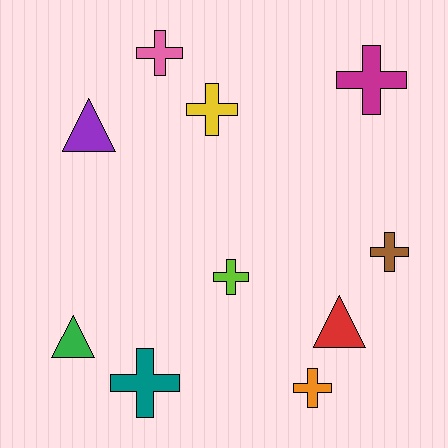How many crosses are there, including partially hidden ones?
There are 7 crosses.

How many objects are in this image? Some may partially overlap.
There are 10 objects.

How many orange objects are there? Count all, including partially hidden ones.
There is 1 orange object.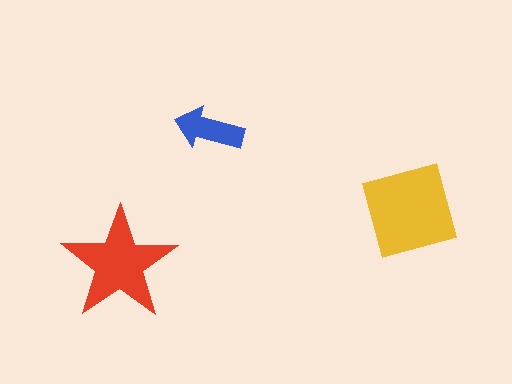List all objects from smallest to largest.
The blue arrow, the red star, the yellow square.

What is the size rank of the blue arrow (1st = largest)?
3rd.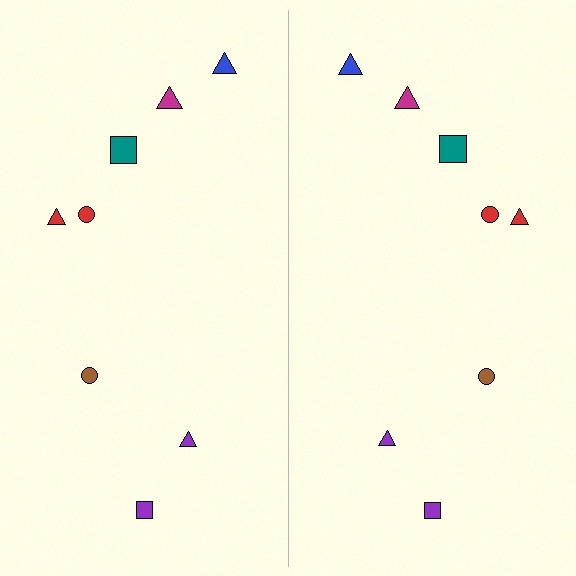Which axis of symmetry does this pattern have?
The pattern has a vertical axis of symmetry running through the center of the image.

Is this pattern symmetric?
Yes, this pattern has bilateral (reflection) symmetry.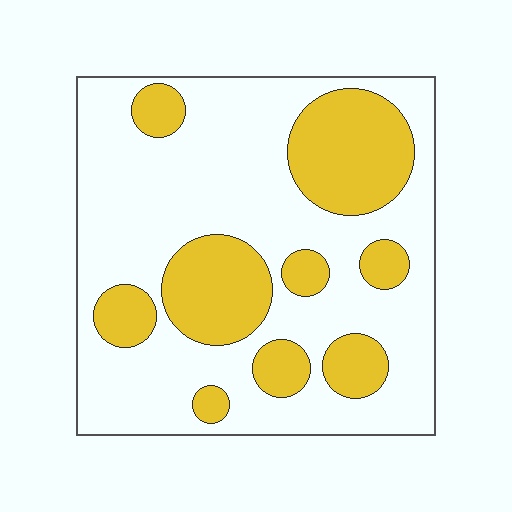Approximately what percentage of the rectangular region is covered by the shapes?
Approximately 30%.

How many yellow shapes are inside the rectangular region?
9.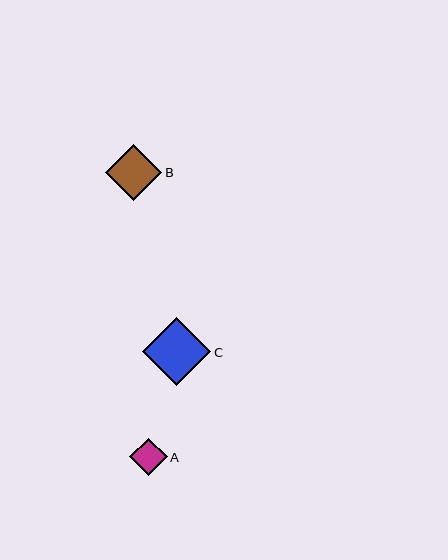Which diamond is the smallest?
Diamond A is the smallest with a size of approximately 38 pixels.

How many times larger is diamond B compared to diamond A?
Diamond B is approximately 1.5 times the size of diamond A.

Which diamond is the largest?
Diamond C is the largest with a size of approximately 68 pixels.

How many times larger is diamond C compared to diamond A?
Diamond C is approximately 1.8 times the size of diamond A.